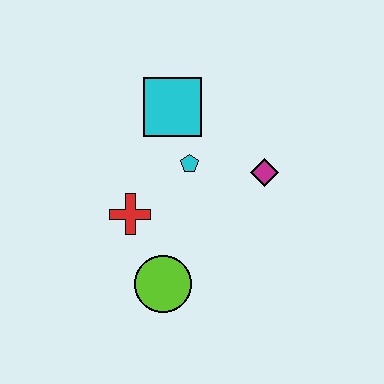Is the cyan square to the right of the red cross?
Yes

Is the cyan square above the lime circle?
Yes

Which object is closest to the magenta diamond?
The cyan pentagon is closest to the magenta diamond.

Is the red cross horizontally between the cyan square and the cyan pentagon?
No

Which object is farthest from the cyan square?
The lime circle is farthest from the cyan square.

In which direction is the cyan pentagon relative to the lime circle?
The cyan pentagon is above the lime circle.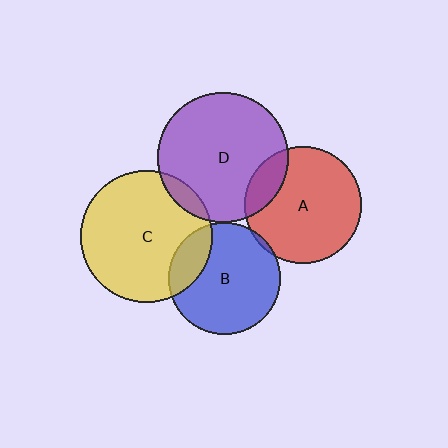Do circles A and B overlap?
Yes.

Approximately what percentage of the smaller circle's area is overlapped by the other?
Approximately 5%.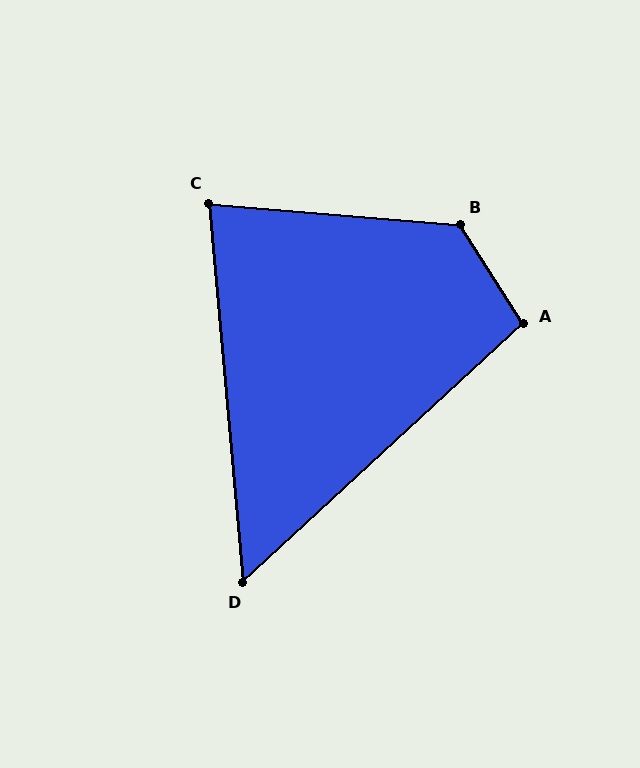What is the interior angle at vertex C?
Approximately 80 degrees (acute).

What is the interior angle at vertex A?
Approximately 100 degrees (obtuse).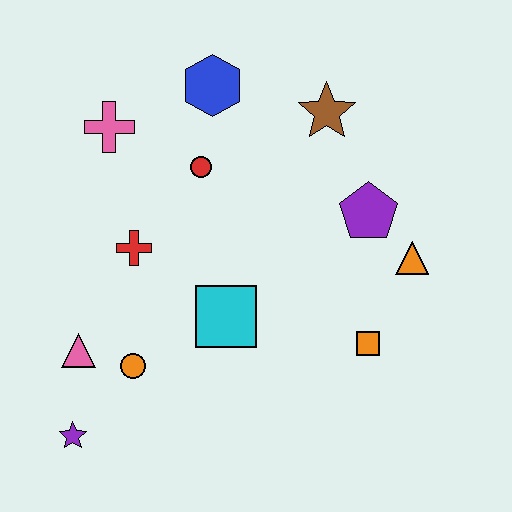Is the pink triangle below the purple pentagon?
Yes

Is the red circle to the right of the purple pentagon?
No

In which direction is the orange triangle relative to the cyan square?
The orange triangle is to the right of the cyan square.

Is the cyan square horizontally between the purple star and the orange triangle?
Yes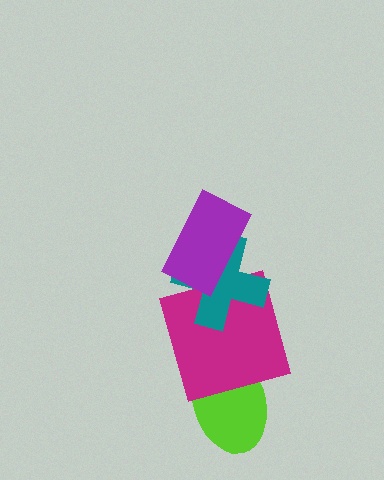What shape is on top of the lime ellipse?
The magenta square is on top of the lime ellipse.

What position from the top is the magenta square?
The magenta square is 3rd from the top.